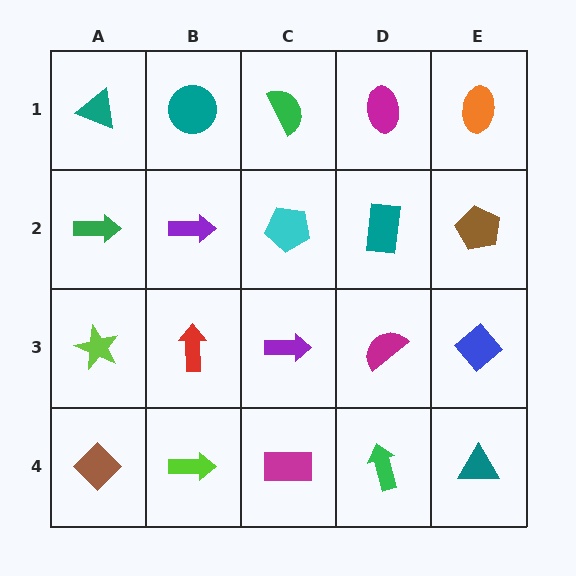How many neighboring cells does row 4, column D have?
3.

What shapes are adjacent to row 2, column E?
An orange ellipse (row 1, column E), a blue diamond (row 3, column E), a teal rectangle (row 2, column D).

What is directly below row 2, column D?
A magenta semicircle.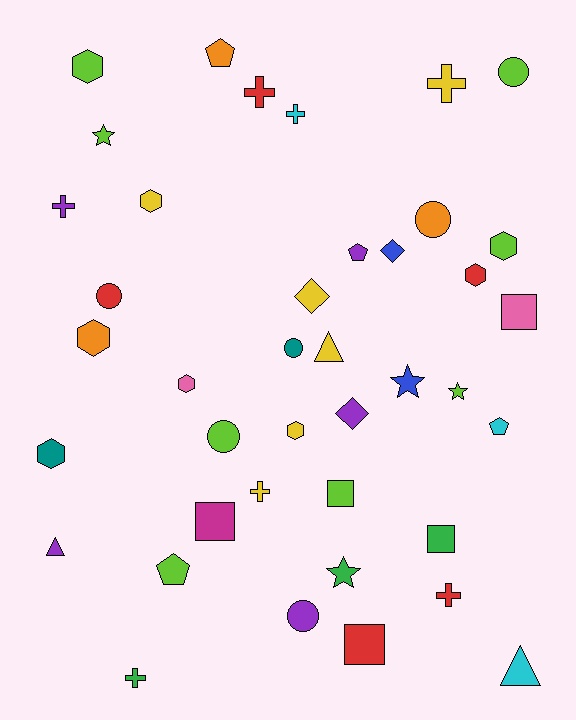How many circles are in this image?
There are 6 circles.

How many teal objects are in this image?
There are 2 teal objects.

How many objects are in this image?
There are 40 objects.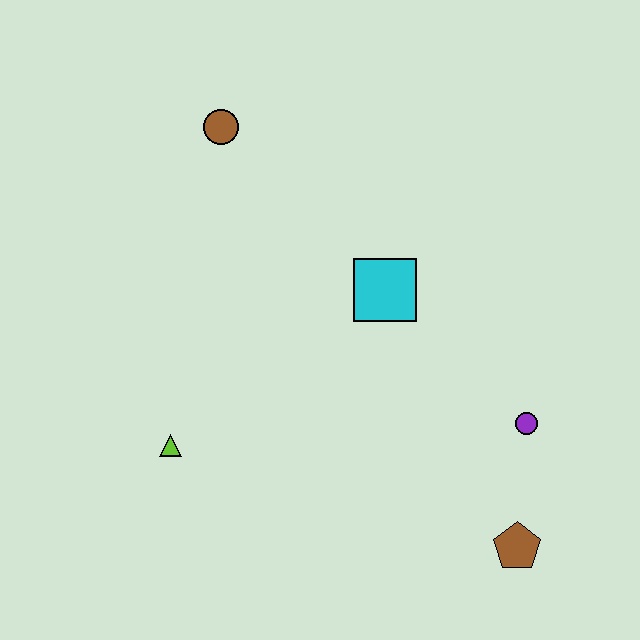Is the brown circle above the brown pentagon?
Yes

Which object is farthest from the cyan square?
The brown pentagon is farthest from the cyan square.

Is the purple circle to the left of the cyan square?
No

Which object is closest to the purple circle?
The brown pentagon is closest to the purple circle.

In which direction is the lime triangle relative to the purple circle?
The lime triangle is to the left of the purple circle.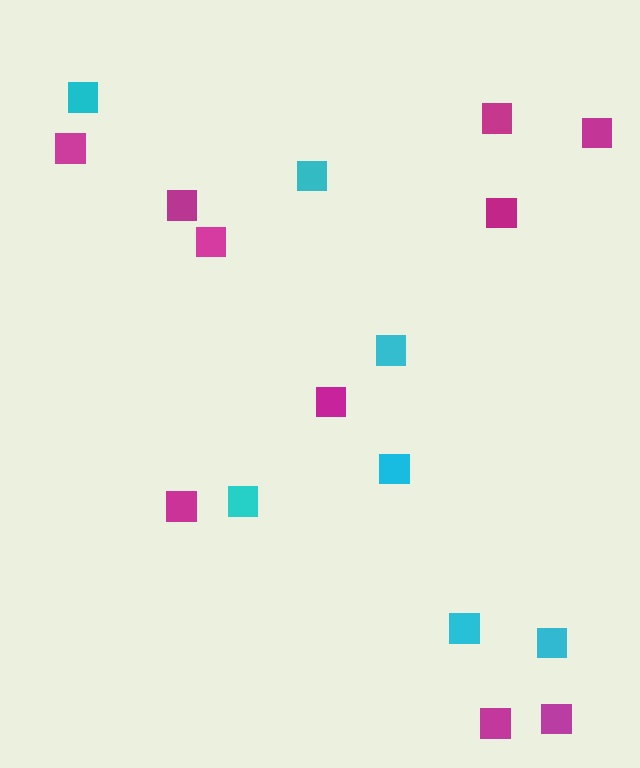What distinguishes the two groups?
There are 2 groups: one group of magenta squares (10) and one group of cyan squares (7).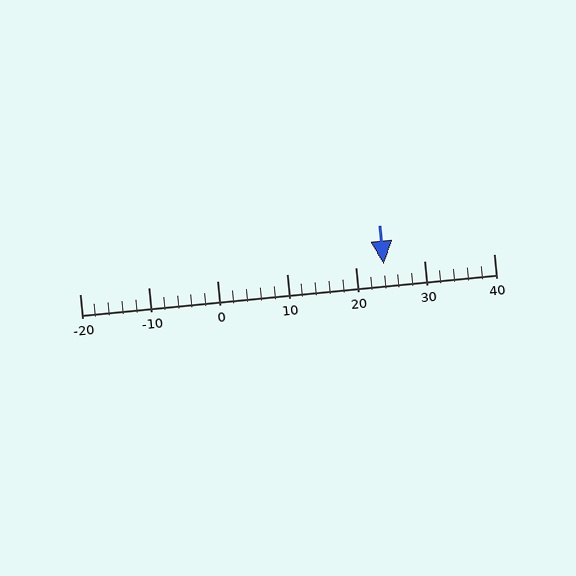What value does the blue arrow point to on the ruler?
The blue arrow points to approximately 24.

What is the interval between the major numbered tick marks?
The major tick marks are spaced 10 units apart.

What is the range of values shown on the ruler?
The ruler shows values from -20 to 40.